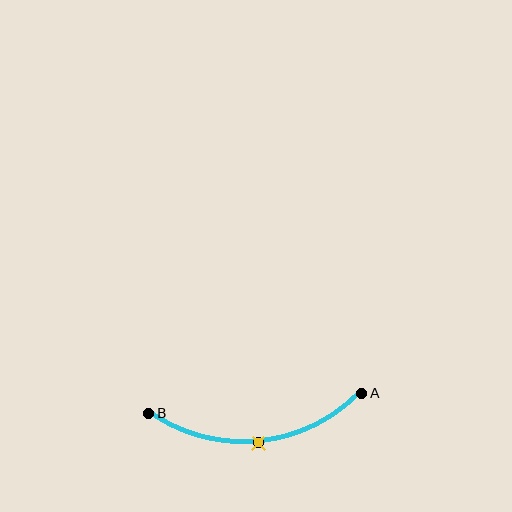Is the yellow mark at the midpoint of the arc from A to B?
Yes. The yellow mark lies on the arc at equal arc-length from both A and B — it is the arc midpoint.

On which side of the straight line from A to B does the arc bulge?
The arc bulges below the straight line connecting A and B.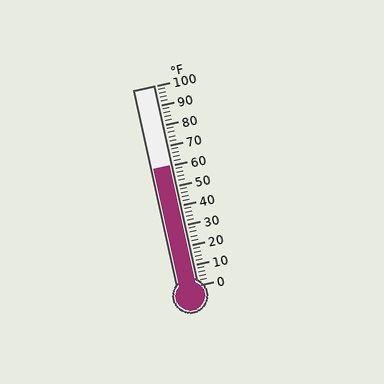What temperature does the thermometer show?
The thermometer shows approximately 60°F.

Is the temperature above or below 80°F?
The temperature is below 80°F.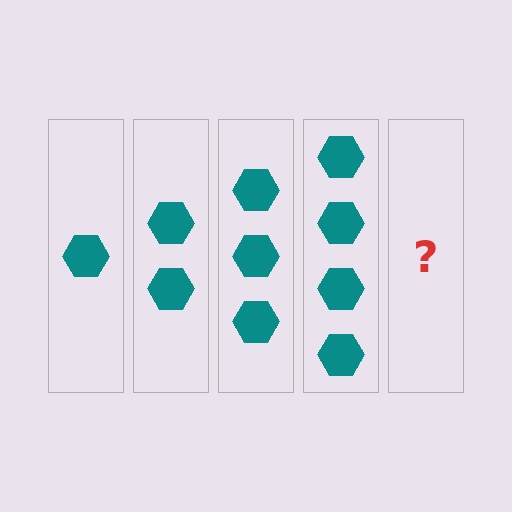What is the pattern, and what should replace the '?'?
The pattern is that each step adds one more hexagon. The '?' should be 5 hexagons.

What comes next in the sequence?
The next element should be 5 hexagons.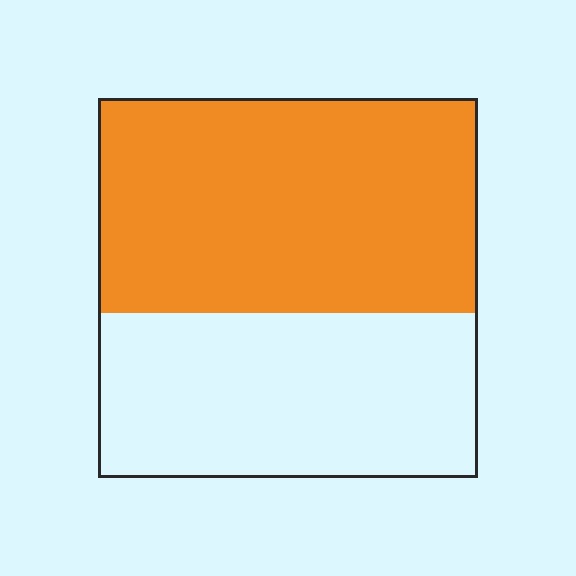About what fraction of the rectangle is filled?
About three fifths (3/5).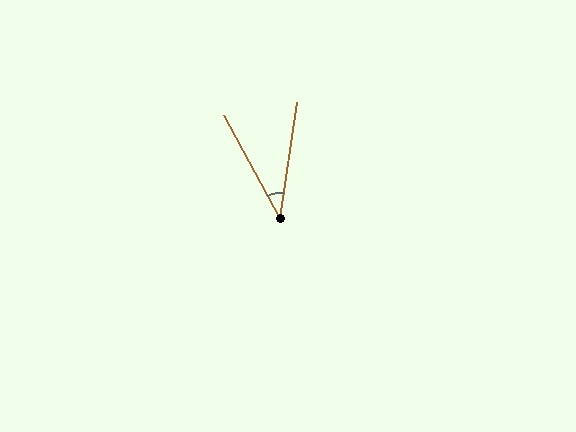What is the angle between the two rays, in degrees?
Approximately 37 degrees.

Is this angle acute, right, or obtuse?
It is acute.